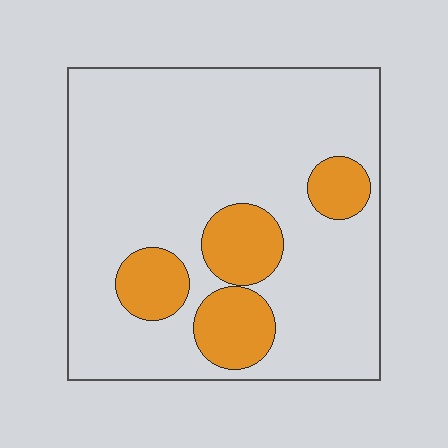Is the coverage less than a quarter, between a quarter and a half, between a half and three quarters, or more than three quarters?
Less than a quarter.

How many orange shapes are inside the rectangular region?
4.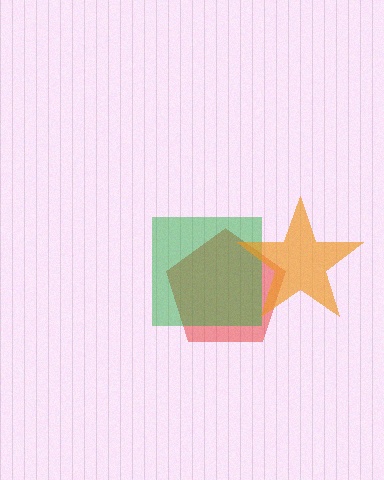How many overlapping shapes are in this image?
There are 3 overlapping shapes in the image.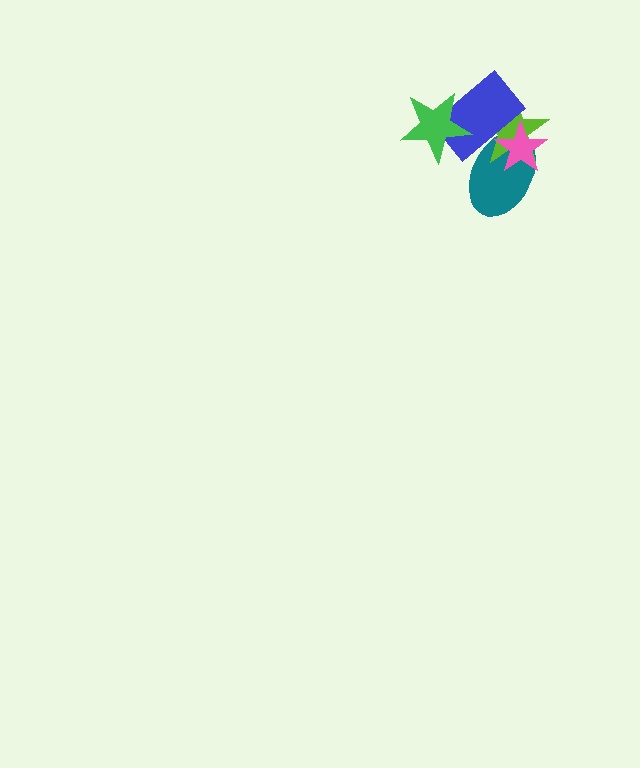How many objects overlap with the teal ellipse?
3 objects overlap with the teal ellipse.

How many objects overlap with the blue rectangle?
4 objects overlap with the blue rectangle.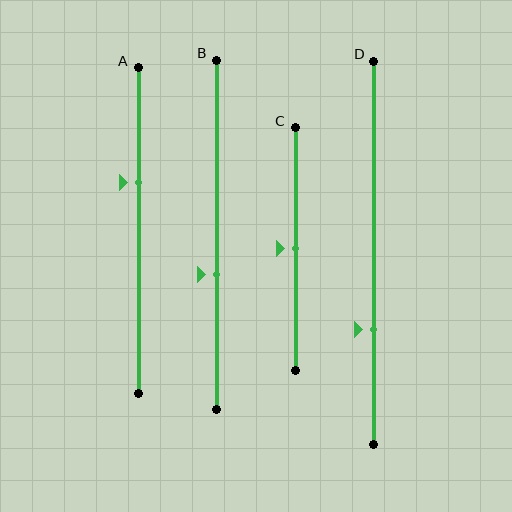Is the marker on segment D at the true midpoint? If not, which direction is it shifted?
No, the marker on segment D is shifted downward by about 20% of the segment length.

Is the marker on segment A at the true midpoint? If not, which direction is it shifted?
No, the marker on segment A is shifted upward by about 15% of the segment length.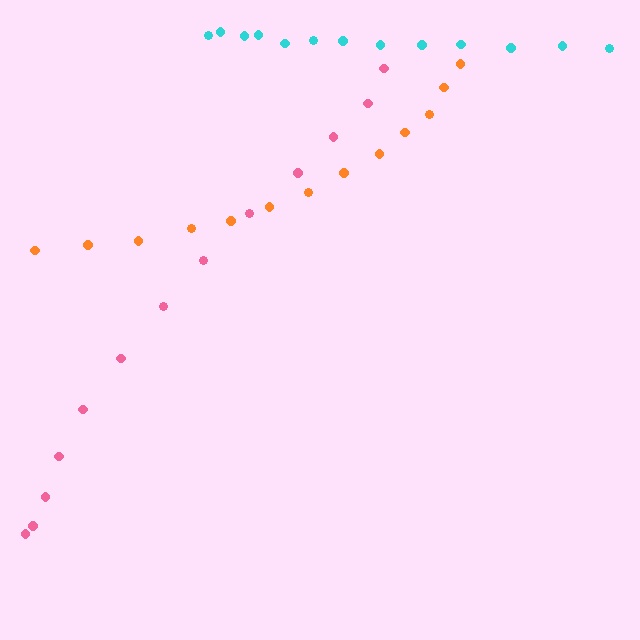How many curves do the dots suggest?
There are 3 distinct paths.